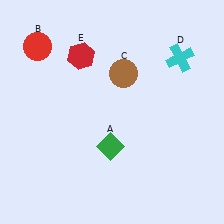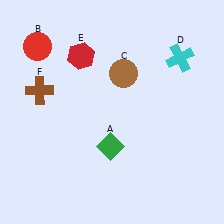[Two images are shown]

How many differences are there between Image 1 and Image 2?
There is 1 difference between the two images.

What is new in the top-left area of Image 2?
A brown cross (F) was added in the top-left area of Image 2.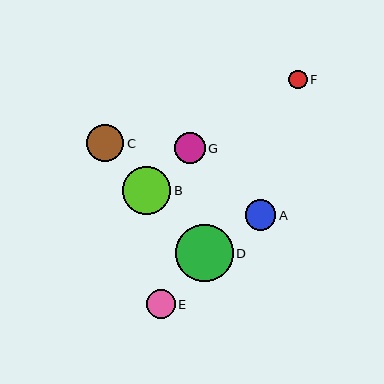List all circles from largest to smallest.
From largest to smallest: D, B, C, G, A, E, F.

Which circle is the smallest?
Circle F is the smallest with a size of approximately 19 pixels.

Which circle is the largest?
Circle D is the largest with a size of approximately 58 pixels.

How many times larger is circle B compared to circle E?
Circle B is approximately 1.7 times the size of circle E.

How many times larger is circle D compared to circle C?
Circle D is approximately 1.6 times the size of circle C.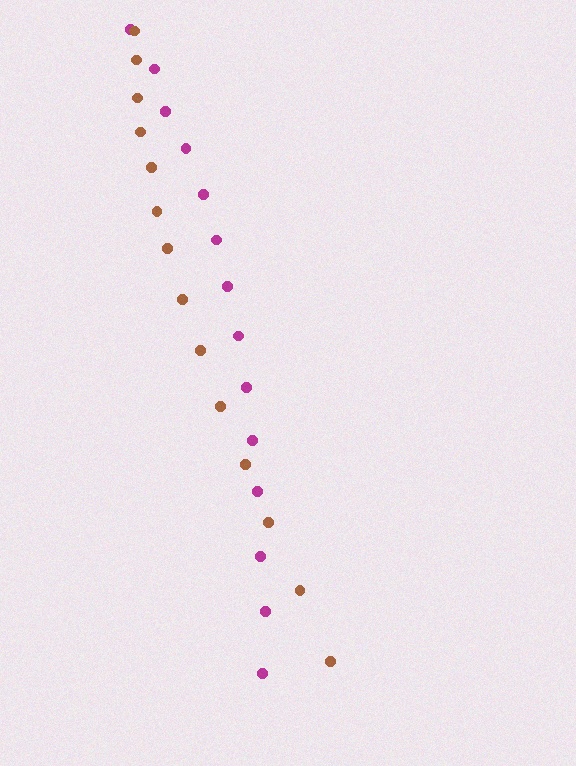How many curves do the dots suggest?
There are 2 distinct paths.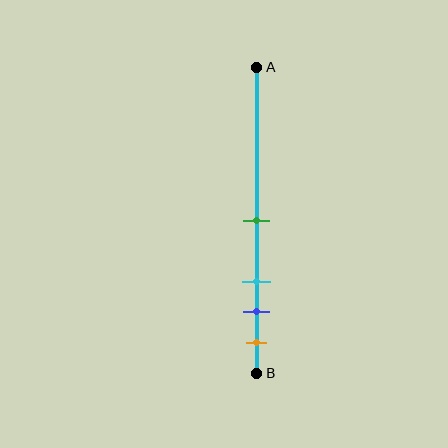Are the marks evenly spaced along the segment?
No, the marks are not evenly spaced.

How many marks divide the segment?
There are 4 marks dividing the segment.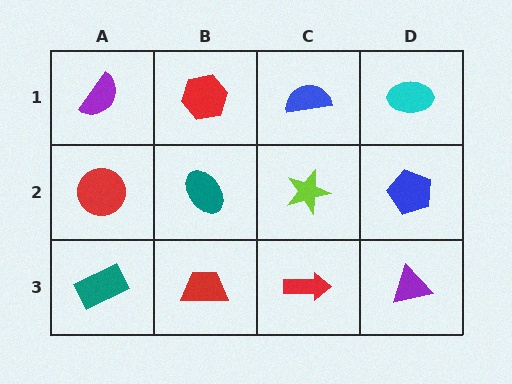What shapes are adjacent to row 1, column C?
A lime star (row 2, column C), a red hexagon (row 1, column B), a cyan ellipse (row 1, column D).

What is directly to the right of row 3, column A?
A red trapezoid.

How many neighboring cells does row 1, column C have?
3.